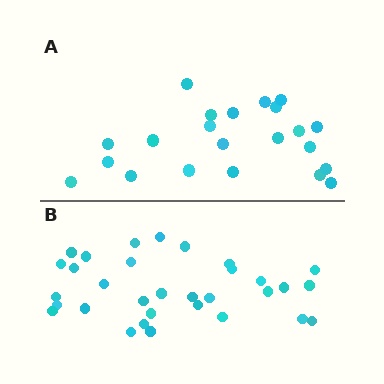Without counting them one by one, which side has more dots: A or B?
Region B (the bottom region) has more dots.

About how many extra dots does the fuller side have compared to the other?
Region B has roughly 10 or so more dots than region A.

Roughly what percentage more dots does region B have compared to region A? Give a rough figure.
About 45% more.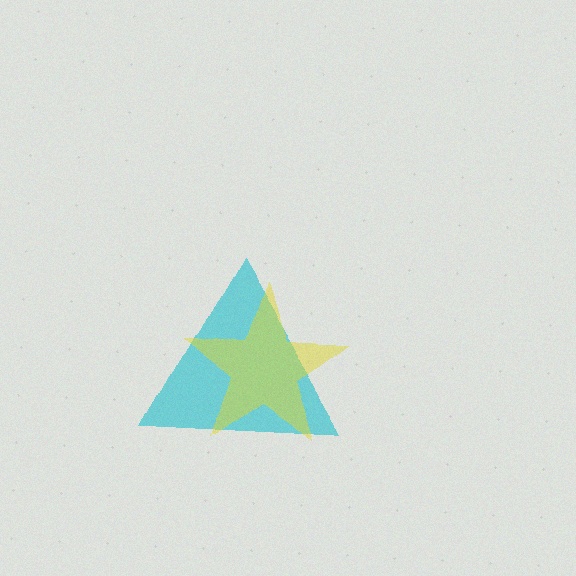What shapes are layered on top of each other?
The layered shapes are: a cyan triangle, a yellow star.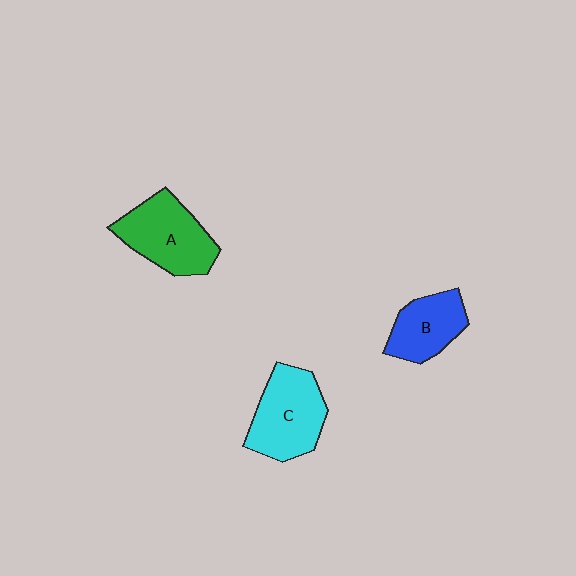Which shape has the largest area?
Shape C (cyan).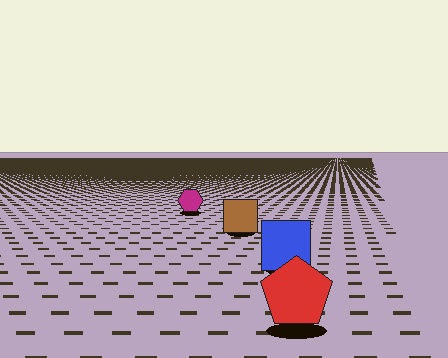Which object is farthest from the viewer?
The magenta hexagon is farthest from the viewer. It appears smaller and the ground texture around it is denser.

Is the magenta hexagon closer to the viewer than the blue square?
No. The blue square is closer — you can tell from the texture gradient: the ground texture is coarser near it.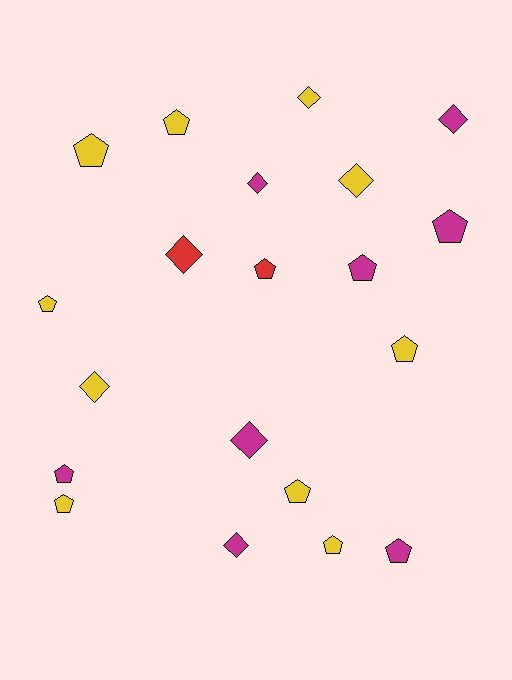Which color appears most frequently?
Yellow, with 10 objects.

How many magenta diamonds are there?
There are 4 magenta diamonds.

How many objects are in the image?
There are 20 objects.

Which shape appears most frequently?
Pentagon, with 12 objects.